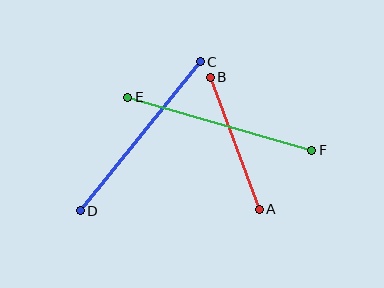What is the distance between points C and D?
The distance is approximately 191 pixels.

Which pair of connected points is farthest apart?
Points E and F are farthest apart.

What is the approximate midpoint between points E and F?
The midpoint is at approximately (220, 124) pixels.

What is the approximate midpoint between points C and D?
The midpoint is at approximately (140, 136) pixels.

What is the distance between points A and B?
The distance is approximately 141 pixels.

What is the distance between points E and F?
The distance is approximately 191 pixels.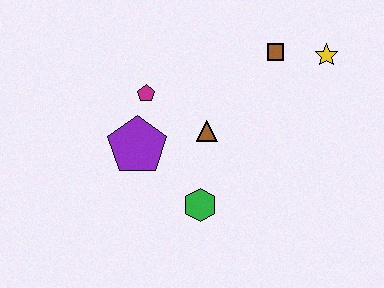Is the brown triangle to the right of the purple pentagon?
Yes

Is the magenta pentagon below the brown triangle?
No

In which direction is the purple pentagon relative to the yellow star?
The purple pentagon is to the left of the yellow star.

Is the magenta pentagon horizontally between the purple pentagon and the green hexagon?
Yes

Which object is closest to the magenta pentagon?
The purple pentagon is closest to the magenta pentagon.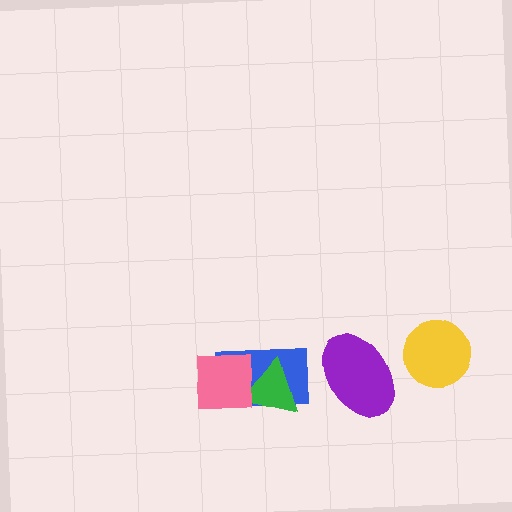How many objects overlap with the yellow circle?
0 objects overlap with the yellow circle.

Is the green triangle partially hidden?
Yes, it is partially covered by another shape.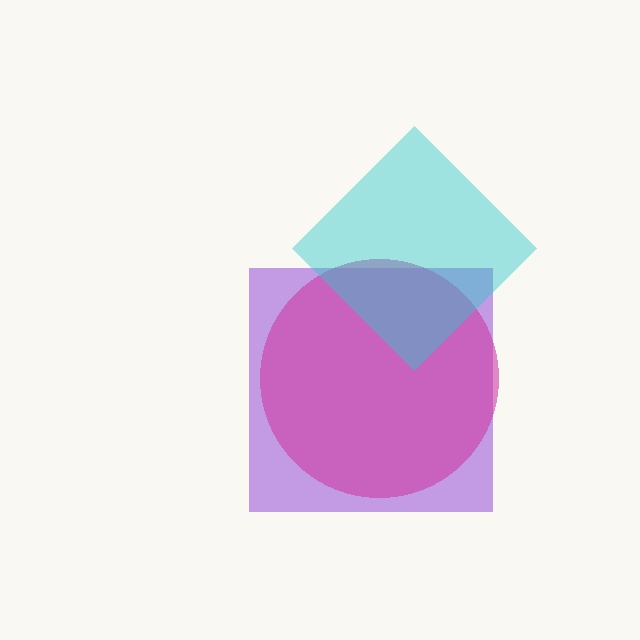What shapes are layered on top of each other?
The layered shapes are: a purple square, a magenta circle, a cyan diamond.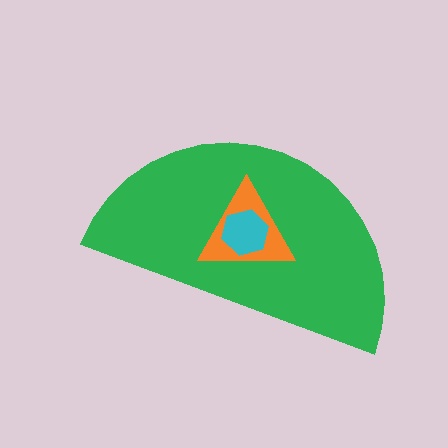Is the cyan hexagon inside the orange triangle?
Yes.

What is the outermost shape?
The green semicircle.